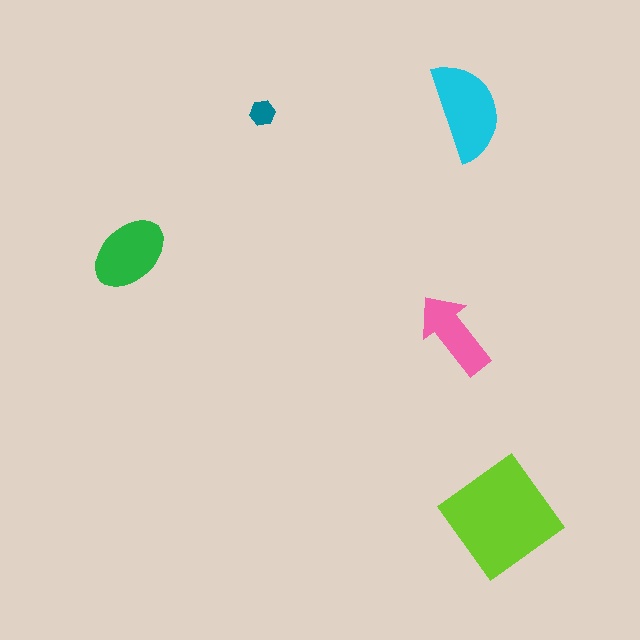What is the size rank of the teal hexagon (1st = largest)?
5th.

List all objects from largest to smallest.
The lime diamond, the cyan semicircle, the green ellipse, the pink arrow, the teal hexagon.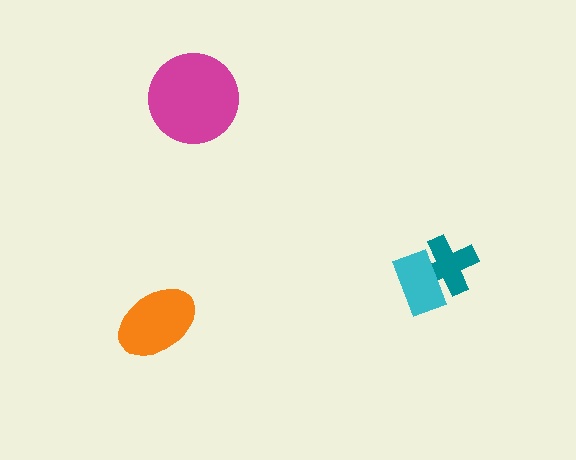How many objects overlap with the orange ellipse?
0 objects overlap with the orange ellipse.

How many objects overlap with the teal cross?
1 object overlaps with the teal cross.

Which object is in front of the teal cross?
The cyan rectangle is in front of the teal cross.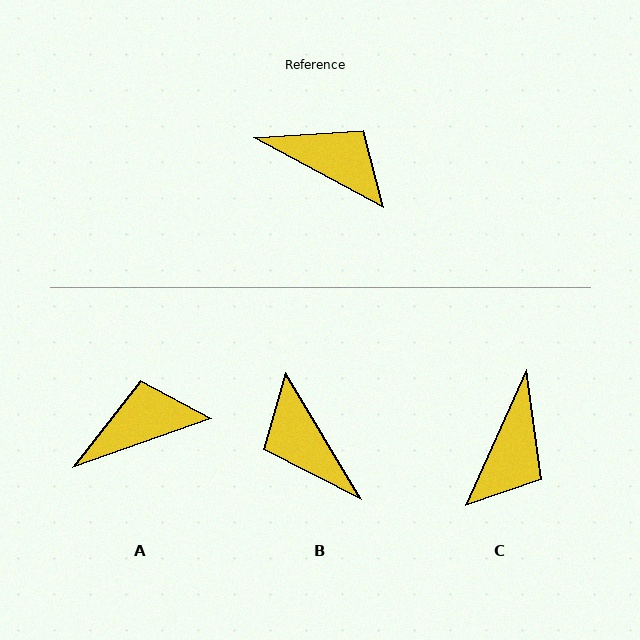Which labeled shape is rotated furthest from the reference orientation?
B, about 149 degrees away.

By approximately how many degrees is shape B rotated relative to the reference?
Approximately 149 degrees counter-clockwise.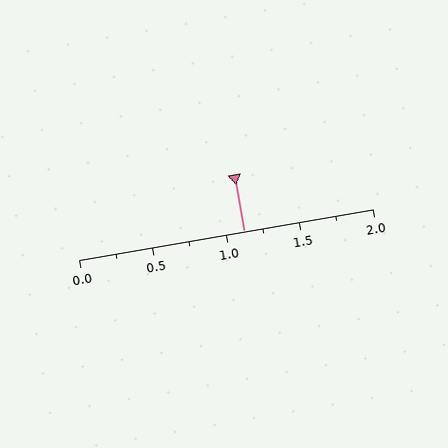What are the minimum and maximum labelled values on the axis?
The axis runs from 0.0 to 2.0.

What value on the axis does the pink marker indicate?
The marker indicates approximately 1.12.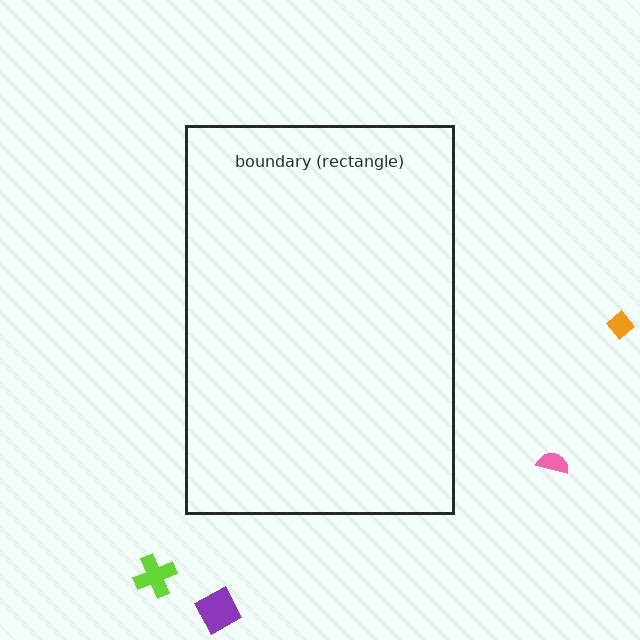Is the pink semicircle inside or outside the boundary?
Outside.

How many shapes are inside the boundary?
0 inside, 4 outside.